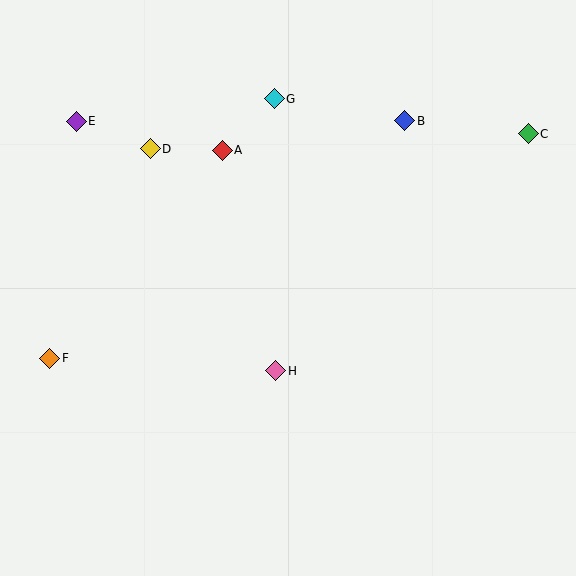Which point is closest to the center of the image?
Point H at (276, 371) is closest to the center.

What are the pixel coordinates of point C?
Point C is at (528, 134).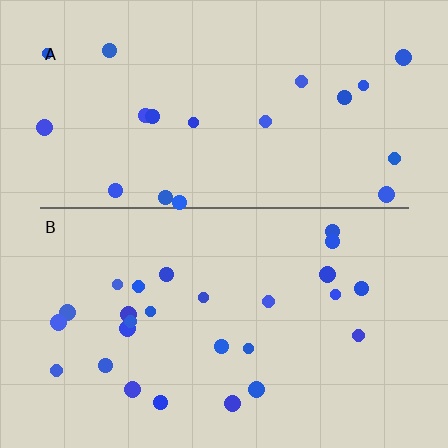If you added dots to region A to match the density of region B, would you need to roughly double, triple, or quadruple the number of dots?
Approximately double.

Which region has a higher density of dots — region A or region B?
B (the bottom).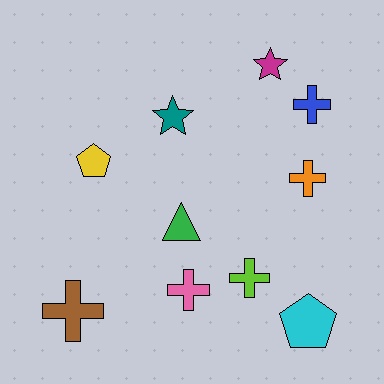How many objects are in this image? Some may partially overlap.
There are 10 objects.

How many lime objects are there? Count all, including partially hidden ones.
There is 1 lime object.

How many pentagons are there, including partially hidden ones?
There are 2 pentagons.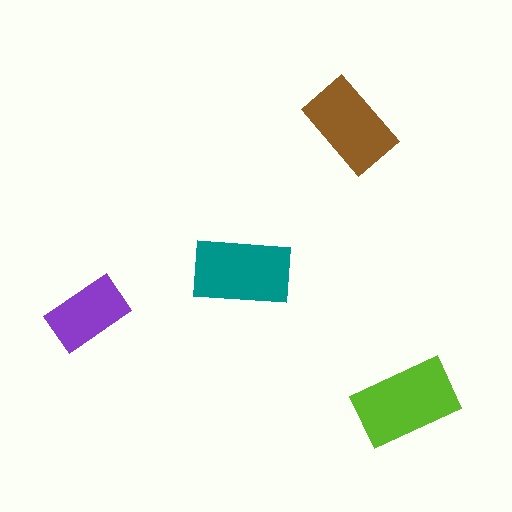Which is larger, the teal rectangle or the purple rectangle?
The teal one.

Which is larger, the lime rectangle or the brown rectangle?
The lime one.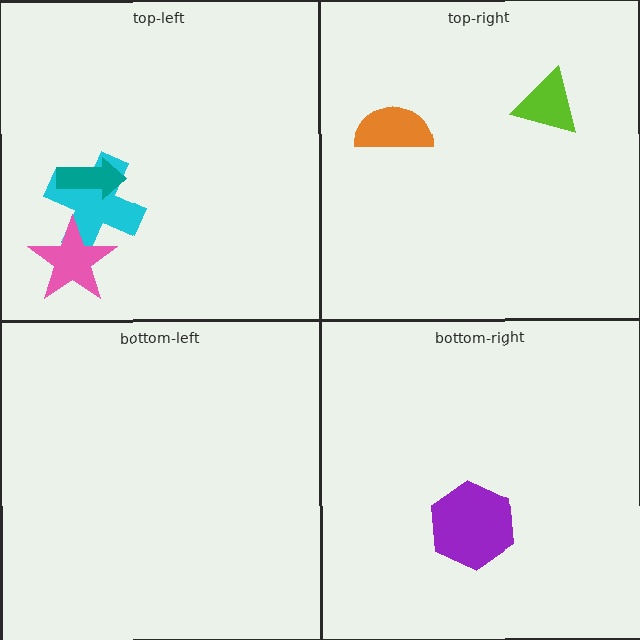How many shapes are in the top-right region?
2.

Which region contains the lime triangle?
The top-right region.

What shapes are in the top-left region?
The cyan cross, the pink star, the teal arrow.